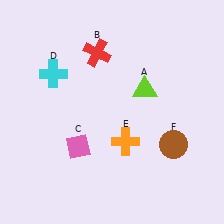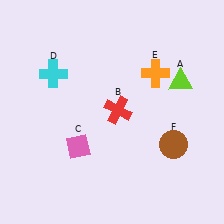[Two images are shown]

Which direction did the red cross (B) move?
The red cross (B) moved down.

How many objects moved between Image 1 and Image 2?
3 objects moved between the two images.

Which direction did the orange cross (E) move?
The orange cross (E) moved up.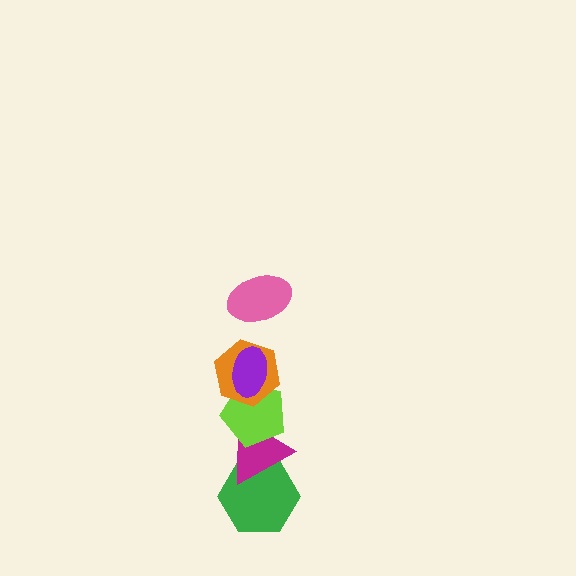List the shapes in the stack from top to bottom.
From top to bottom: the pink ellipse, the purple ellipse, the orange hexagon, the lime pentagon, the magenta triangle, the green hexagon.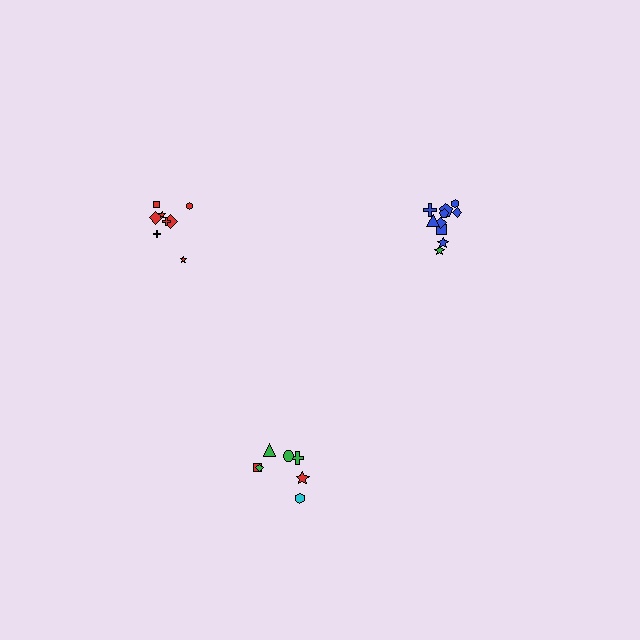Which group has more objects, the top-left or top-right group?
The top-right group.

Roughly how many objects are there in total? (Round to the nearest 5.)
Roughly 25 objects in total.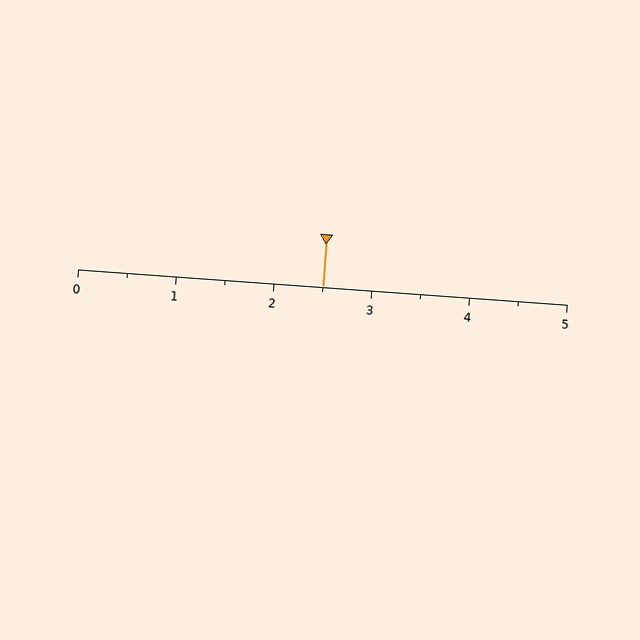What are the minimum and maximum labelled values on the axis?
The axis runs from 0 to 5.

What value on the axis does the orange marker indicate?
The marker indicates approximately 2.5.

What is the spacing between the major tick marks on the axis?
The major ticks are spaced 1 apart.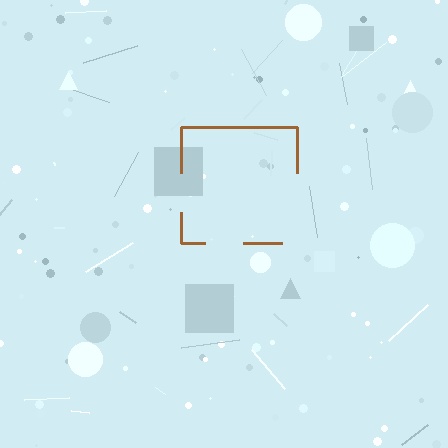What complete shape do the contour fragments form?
The contour fragments form a square.